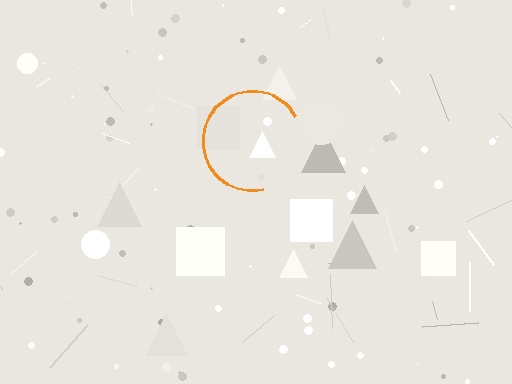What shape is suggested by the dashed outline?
The dashed outline suggests a circle.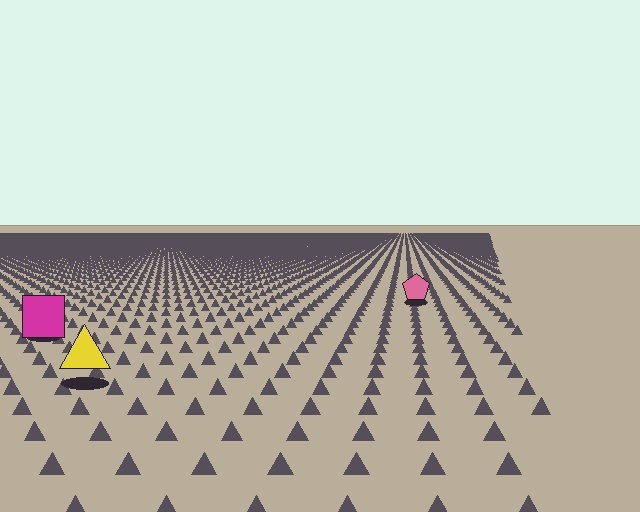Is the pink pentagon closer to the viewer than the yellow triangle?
No. The yellow triangle is closer — you can tell from the texture gradient: the ground texture is coarser near it.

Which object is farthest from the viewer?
The pink pentagon is farthest from the viewer. It appears smaller and the ground texture around it is denser.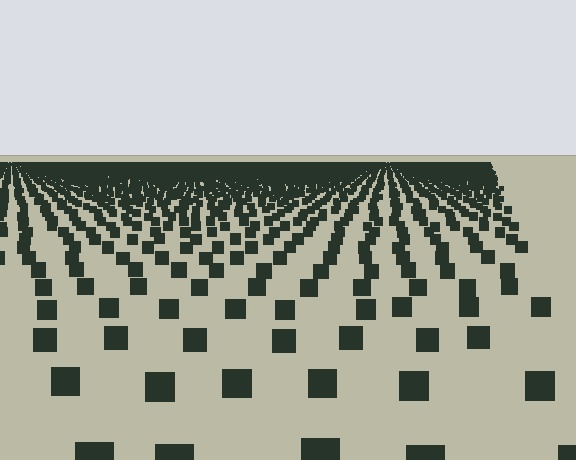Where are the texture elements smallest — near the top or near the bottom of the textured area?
Near the top.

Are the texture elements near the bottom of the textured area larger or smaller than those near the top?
Larger. Near the bottom, elements are closer to the viewer and appear at a bigger on-screen size.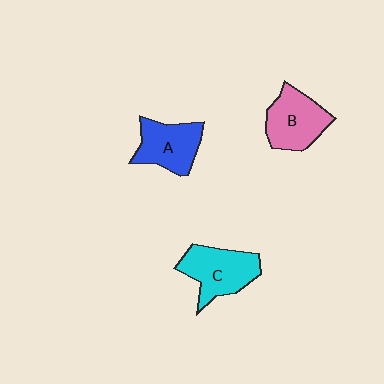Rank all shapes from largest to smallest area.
From largest to smallest: C (cyan), B (pink), A (blue).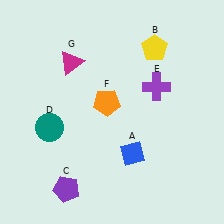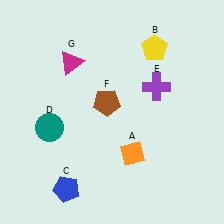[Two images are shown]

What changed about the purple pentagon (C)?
In Image 1, C is purple. In Image 2, it changed to blue.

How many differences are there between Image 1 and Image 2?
There are 3 differences between the two images.